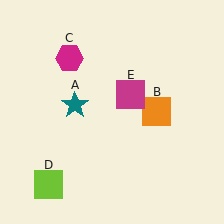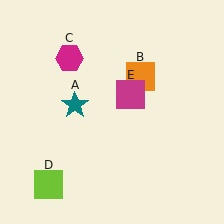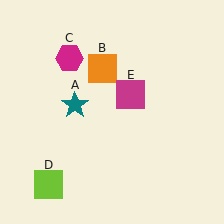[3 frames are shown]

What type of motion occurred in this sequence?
The orange square (object B) rotated counterclockwise around the center of the scene.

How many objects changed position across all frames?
1 object changed position: orange square (object B).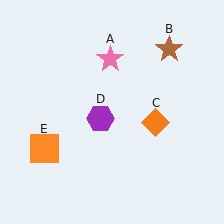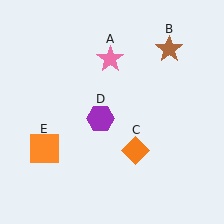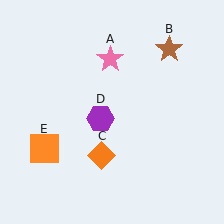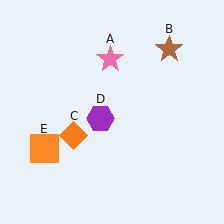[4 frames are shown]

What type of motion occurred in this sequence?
The orange diamond (object C) rotated clockwise around the center of the scene.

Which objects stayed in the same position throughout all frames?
Pink star (object A) and brown star (object B) and purple hexagon (object D) and orange square (object E) remained stationary.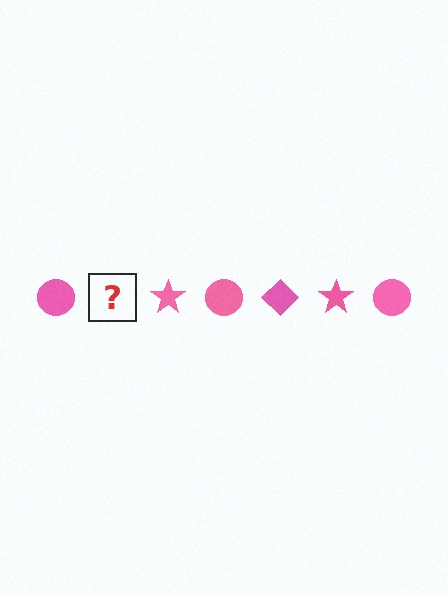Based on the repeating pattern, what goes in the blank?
The blank should be a pink diamond.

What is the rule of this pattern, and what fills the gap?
The rule is that the pattern cycles through circle, diamond, star shapes in pink. The gap should be filled with a pink diamond.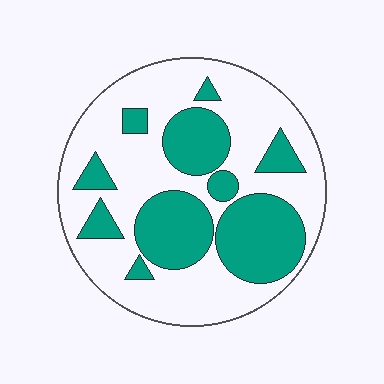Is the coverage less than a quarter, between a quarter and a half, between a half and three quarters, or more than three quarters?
Between a quarter and a half.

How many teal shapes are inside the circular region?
10.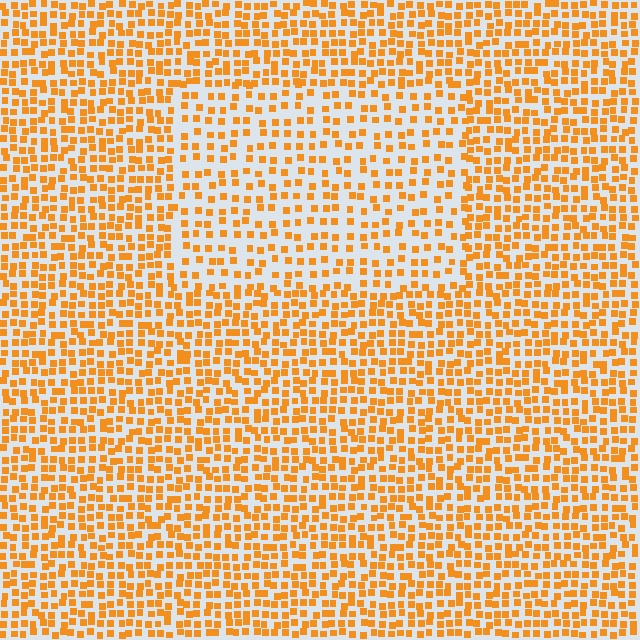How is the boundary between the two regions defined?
The boundary is defined by a change in element density (approximately 1.7x ratio). All elements are the same color, size, and shape.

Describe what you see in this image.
The image contains small orange elements arranged at two different densities. A rectangle-shaped region is visible where the elements are less densely packed than the surrounding area.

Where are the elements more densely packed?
The elements are more densely packed outside the rectangle boundary.